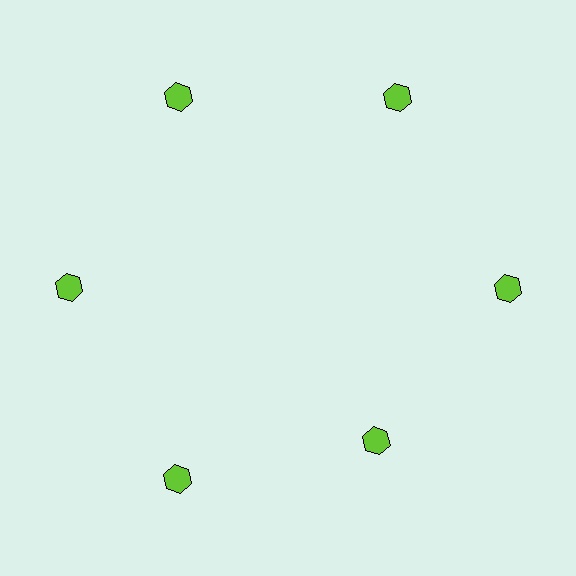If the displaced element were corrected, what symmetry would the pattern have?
It would have 6-fold rotational symmetry — the pattern would map onto itself every 60 degrees.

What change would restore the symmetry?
The symmetry would be restored by moving it outward, back onto the ring so that all 6 hexagons sit at equal angles and equal distance from the center.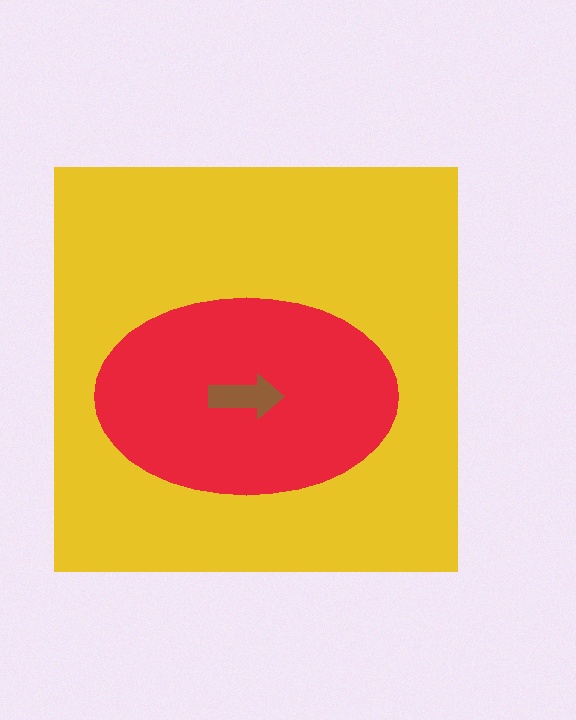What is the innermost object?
The brown arrow.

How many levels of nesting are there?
3.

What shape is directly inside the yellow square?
The red ellipse.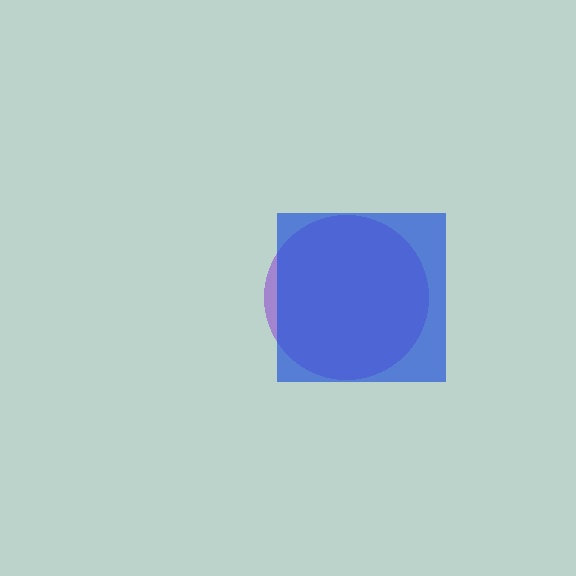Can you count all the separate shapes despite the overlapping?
Yes, there are 2 separate shapes.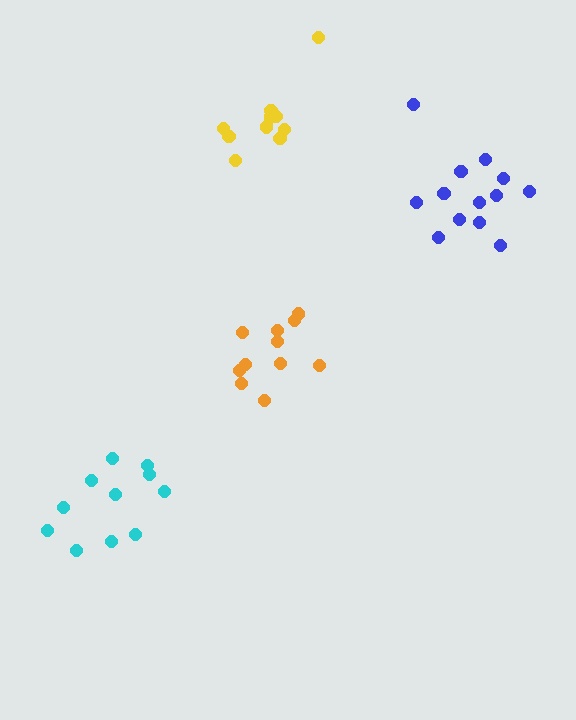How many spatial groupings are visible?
There are 4 spatial groupings.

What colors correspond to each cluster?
The clusters are colored: orange, cyan, blue, yellow.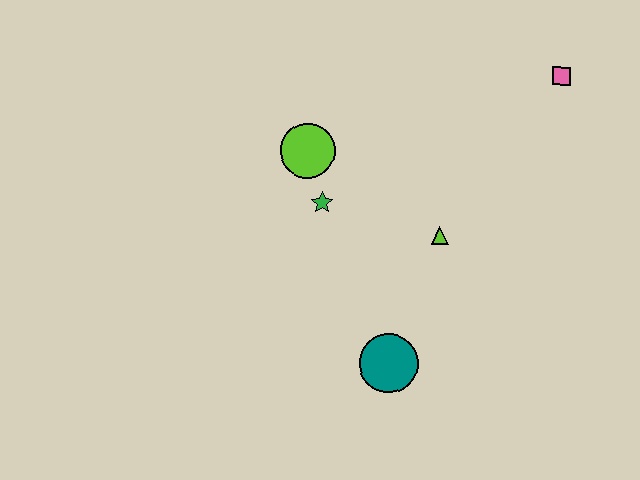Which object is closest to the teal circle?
The lime triangle is closest to the teal circle.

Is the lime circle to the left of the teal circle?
Yes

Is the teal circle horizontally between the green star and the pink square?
Yes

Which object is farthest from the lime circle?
The pink square is farthest from the lime circle.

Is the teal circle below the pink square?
Yes